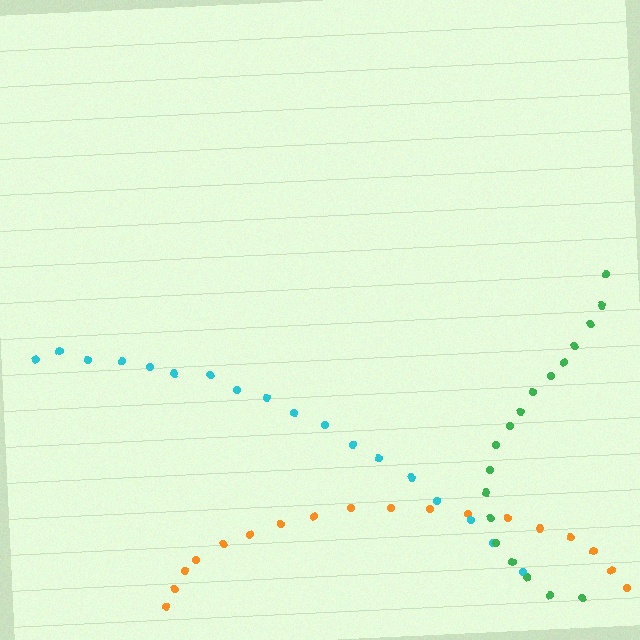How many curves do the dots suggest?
There are 3 distinct paths.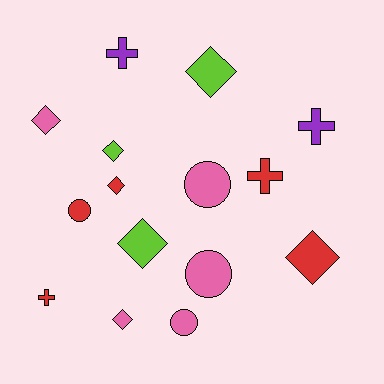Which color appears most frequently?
Red, with 5 objects.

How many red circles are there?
There is 1 red circle.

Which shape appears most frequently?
Diamond, with 7 objects.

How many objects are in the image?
There are 15 objects.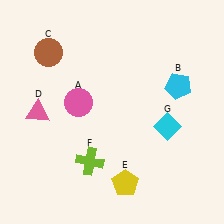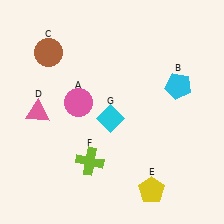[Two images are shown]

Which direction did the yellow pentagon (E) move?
The yellow pentagon (E) moved right.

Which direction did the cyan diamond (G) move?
The cyan diamond (G) moved left.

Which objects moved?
The objects that moved are: the yellow pentagon (E), the cyan diamond (G).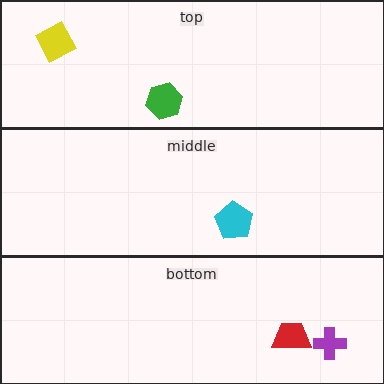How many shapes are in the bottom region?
2.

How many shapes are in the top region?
2.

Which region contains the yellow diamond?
The top region.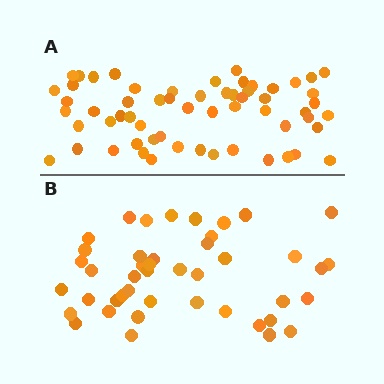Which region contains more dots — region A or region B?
Region A (the top region) has more dots.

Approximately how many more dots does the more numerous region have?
Region A has approximately 15 more dots than region B.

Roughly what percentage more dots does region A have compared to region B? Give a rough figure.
About 35% more.